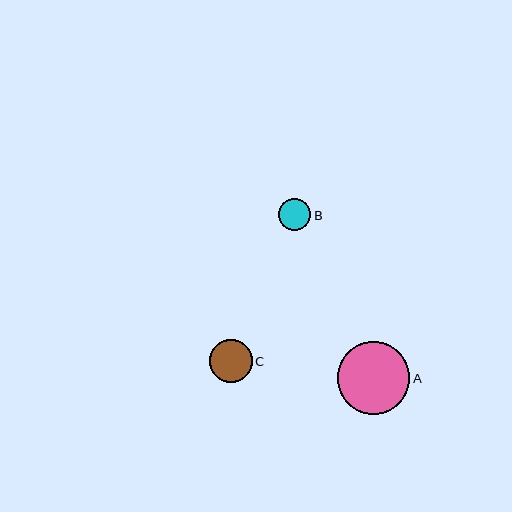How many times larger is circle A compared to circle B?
Circle A is approximately 2.2 times the size of circle B.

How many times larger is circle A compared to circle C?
Circle A is approximately 1.7 times the size of circle C.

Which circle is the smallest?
Circle B is the smallest with a size of approximately 32 pixels.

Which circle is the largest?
Circle A is the largest with a size of approximately 73 pixels.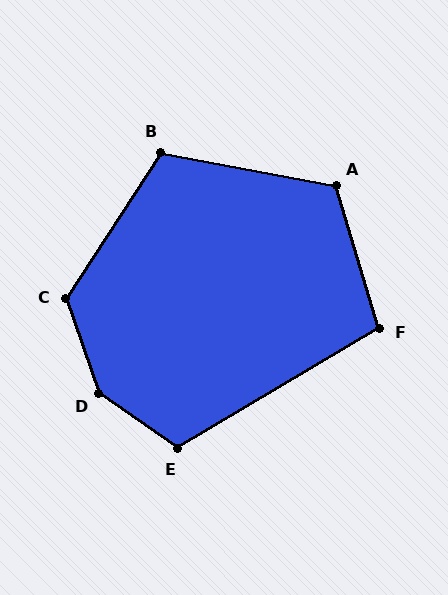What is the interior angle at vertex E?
Approximately 114 degrees (obtuse).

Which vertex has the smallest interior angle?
F, at approximately 104 degrees.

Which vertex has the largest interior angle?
D, at approximately 144 degrees.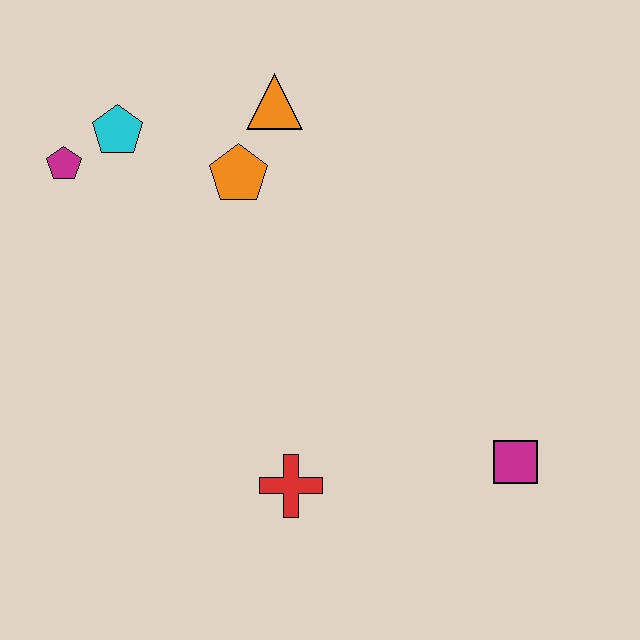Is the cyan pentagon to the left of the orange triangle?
Yes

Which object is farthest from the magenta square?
The magenta pentagon is farthest from the magenta square.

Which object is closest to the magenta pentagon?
The cyan pentagon is closest to the magenta pentagon.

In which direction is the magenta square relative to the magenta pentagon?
The magenta square is to the right of the magenta pentagon.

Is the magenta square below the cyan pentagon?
Yes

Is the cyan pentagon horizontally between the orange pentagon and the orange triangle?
No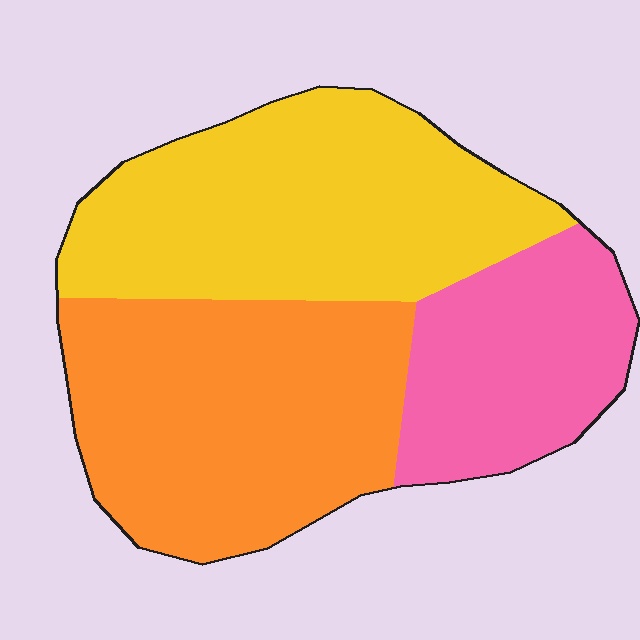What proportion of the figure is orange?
Orange takes up about two fifths (2/5) of the figure.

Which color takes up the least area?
Pink, at roughly 20%.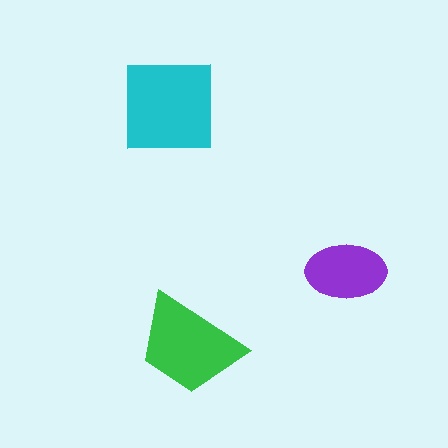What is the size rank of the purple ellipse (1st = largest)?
3rd.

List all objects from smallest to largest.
The purple ellipse, the green trapezoid, the cyan square.